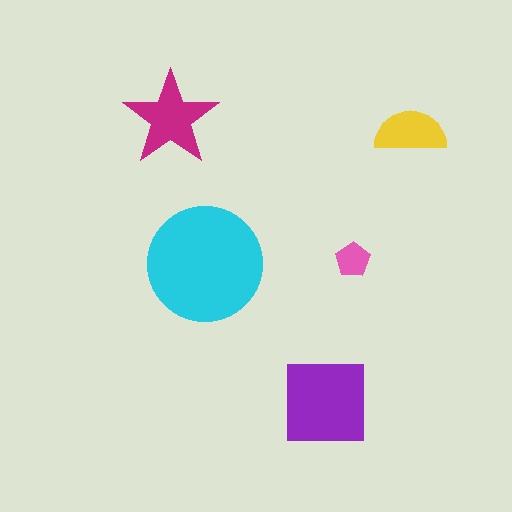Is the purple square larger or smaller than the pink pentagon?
Larger.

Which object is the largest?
The cyan circle.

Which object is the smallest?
The pink pentagon.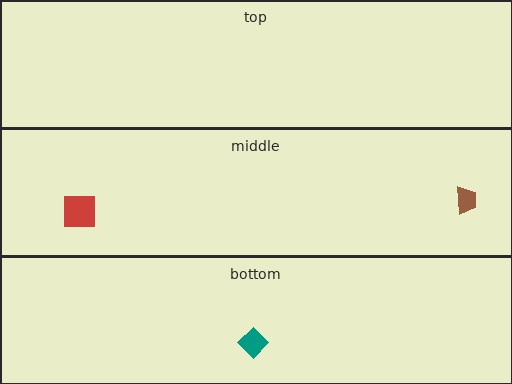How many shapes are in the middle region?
2.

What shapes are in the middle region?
The red square, the brown trapezoid.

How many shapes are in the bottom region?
1.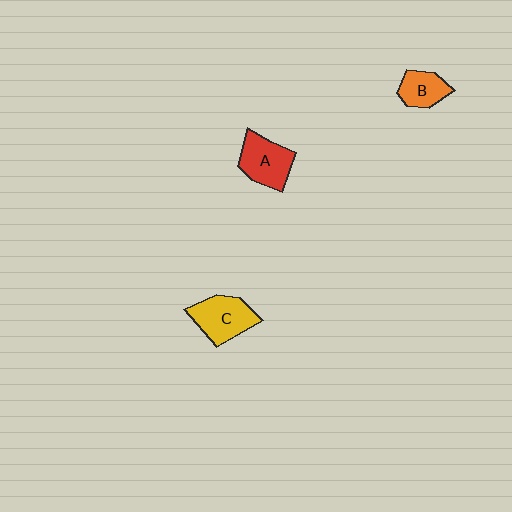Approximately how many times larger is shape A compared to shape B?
Approximately 1.4 times.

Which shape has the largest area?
Shape C (yellow).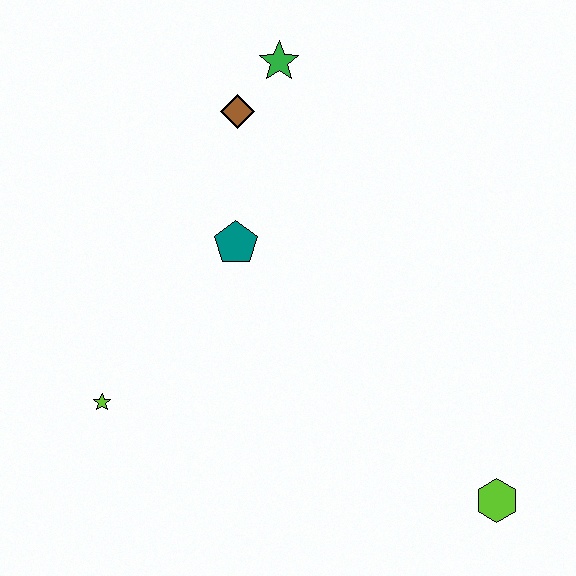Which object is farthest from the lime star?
The lime hexagon is farthest from the lime star.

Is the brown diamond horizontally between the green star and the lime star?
Yes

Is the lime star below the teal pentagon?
Yes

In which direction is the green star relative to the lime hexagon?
The green star is above the lime hexagon.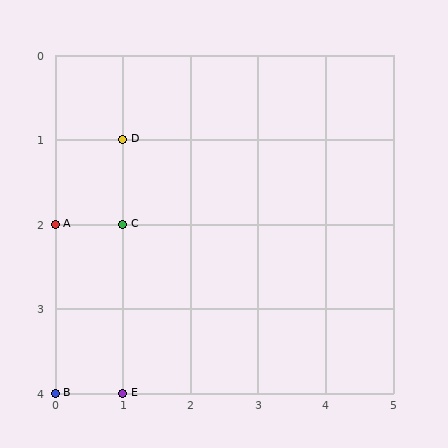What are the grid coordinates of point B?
Point B is at grid coordinates (0, 4).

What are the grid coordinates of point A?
Point A is at grid coordinates (0, 2).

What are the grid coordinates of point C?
Point C is at grid coordinates (1, 2).